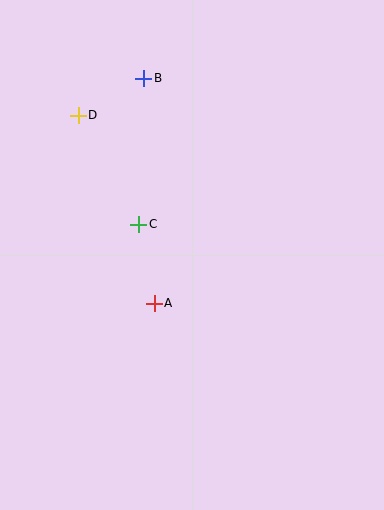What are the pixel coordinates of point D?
Point D is at (78, 115).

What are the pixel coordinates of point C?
Point C is at (139, 224).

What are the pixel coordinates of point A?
Point A is at (154, 303).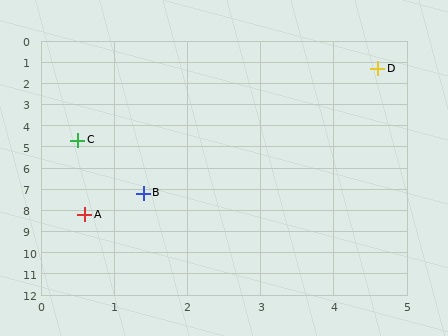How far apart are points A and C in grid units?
Points A and C are about 3.5 grid units apart.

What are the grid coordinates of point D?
Point D is at approximately (4.6, 1.3).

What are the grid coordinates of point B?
Point B is at approximately (1.4, 7.2).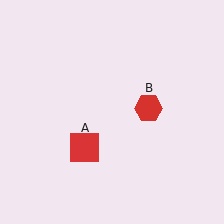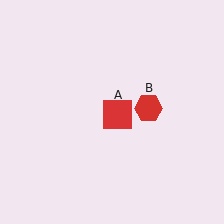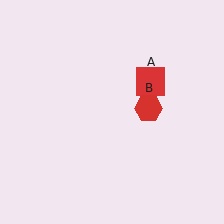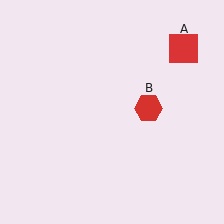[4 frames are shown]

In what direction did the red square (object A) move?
The red square (object A) moved up and to the right.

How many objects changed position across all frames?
1 object changed position: red square (object A).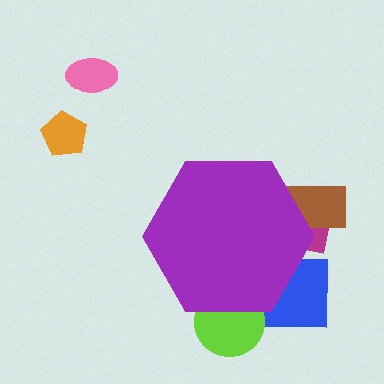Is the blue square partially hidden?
Yes, the blue square is partially hidden behind the purple hexagon.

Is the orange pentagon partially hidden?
No, the orange pentagon is fully visible.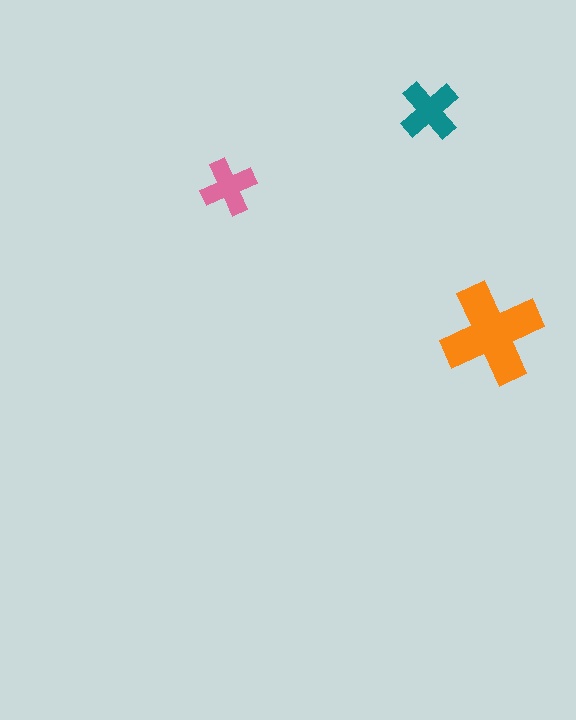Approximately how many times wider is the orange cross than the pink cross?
About 2 times wider.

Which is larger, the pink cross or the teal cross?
The teal one.